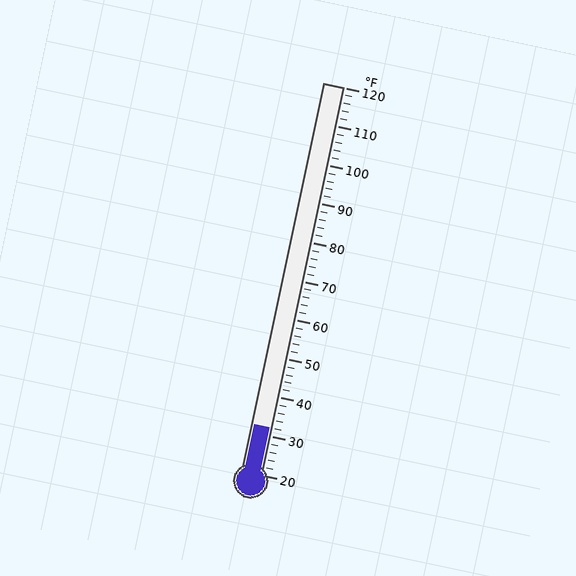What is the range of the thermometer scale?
The thermometer scale ranges from 20°F to 120°F.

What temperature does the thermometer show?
The thermometer shows approximately 32°F.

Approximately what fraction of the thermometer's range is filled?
The thermometer is filled to approximately 10% of its range.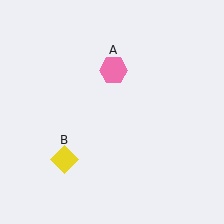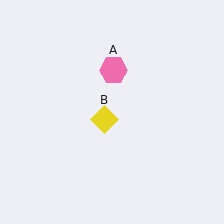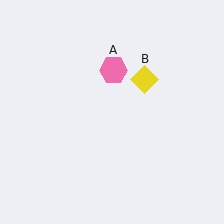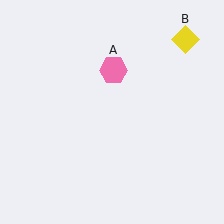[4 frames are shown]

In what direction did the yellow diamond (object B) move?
The yellow diamond (object B) moved up and to the right.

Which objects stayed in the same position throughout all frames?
Pink hexagon (object A) remained stationary.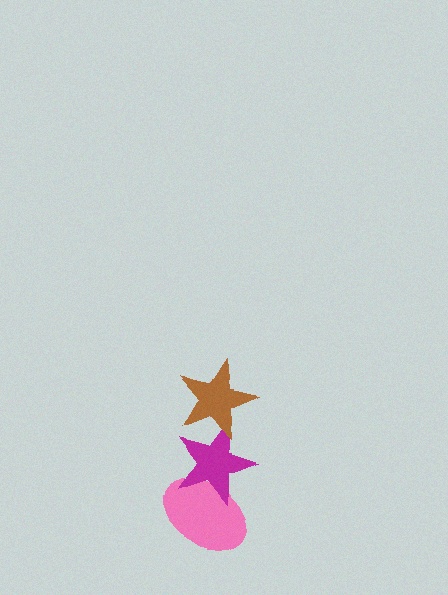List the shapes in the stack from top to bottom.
From top to bottom: the brown star, the magenta star, the pink ellipse.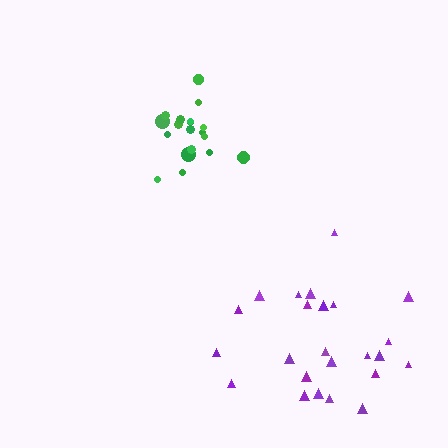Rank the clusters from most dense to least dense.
green, purple.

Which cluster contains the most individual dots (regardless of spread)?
Purple (24).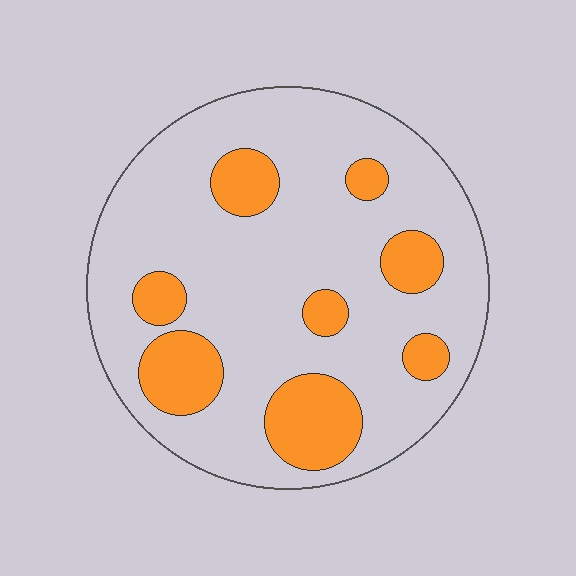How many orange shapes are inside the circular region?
8.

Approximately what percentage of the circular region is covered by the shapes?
Approximately 20%.